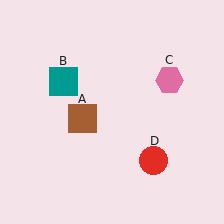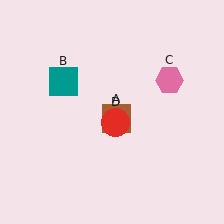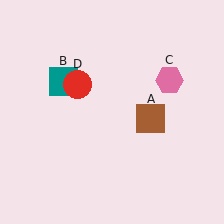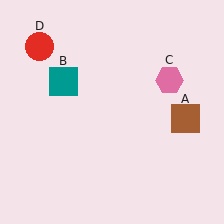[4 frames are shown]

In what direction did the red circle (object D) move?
The red circle (object D) moved up and to the left.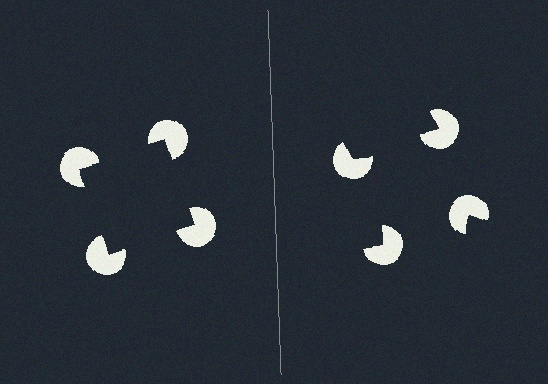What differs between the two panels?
The pac-man discs are positioned identically on both sides; only the wedge orientations differ. On the left they align to a square; on the right they are misaligned.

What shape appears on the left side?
An illusory square.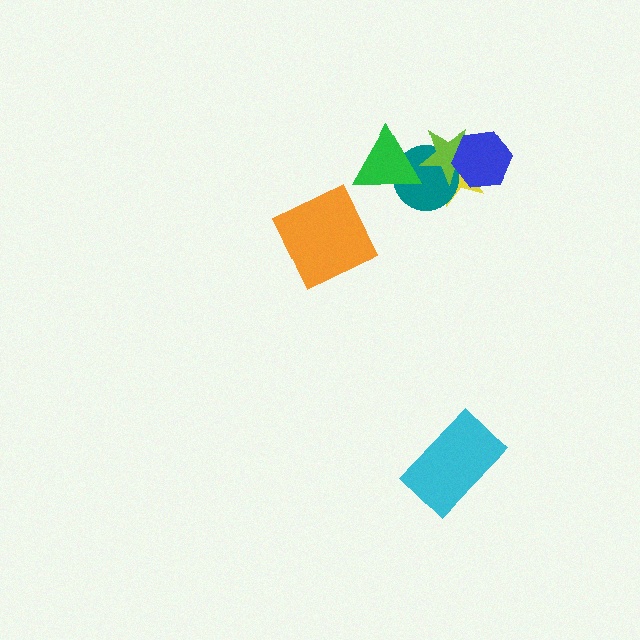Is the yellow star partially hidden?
Yes, it is partially covered by another shape.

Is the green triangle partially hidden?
No, no other shape covers it.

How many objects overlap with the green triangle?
2 objects overlap with the green triangle.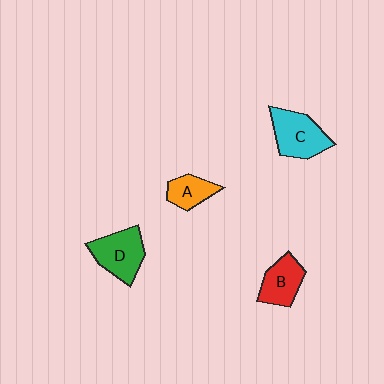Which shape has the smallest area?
Shape A (orange).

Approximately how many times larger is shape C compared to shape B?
Approximately 1.3 times.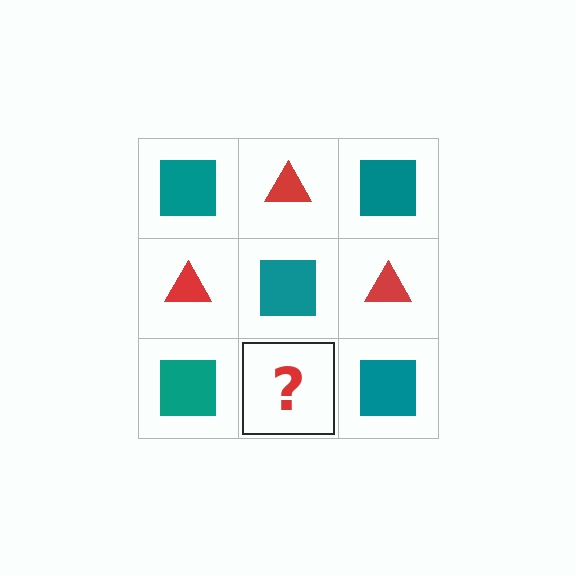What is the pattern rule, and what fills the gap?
The rule is that it alternates teal square and red triangle in a checkerboard pattern. The gap should be filled with a red triangle.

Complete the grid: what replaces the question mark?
The question mark should be replaced with a red triangle.